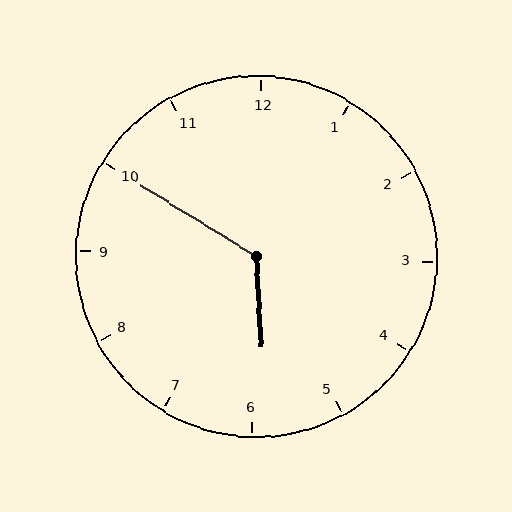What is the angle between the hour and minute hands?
Approximately 125 degrees.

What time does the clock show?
5:50.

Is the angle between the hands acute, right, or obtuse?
It is obtuse.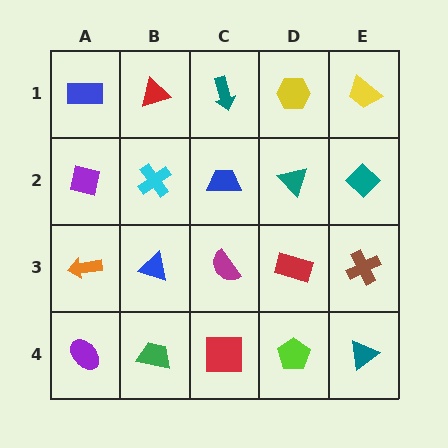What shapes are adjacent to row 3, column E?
A teal diamond (row 2, column E), a teal triangle (row 4, column E), a red rectangle (row 3, column D).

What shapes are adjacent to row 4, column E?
A brown cross (row 3, column E), a lime pentagon (row 4, column D).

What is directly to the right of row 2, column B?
A blue trapezoid.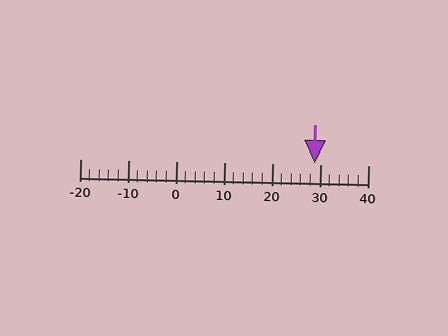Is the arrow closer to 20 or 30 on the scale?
The arrow is closer to 30.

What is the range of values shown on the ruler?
The ruler shows values from -20 to 40.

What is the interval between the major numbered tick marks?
The major tick marks are spaced 10 units apart.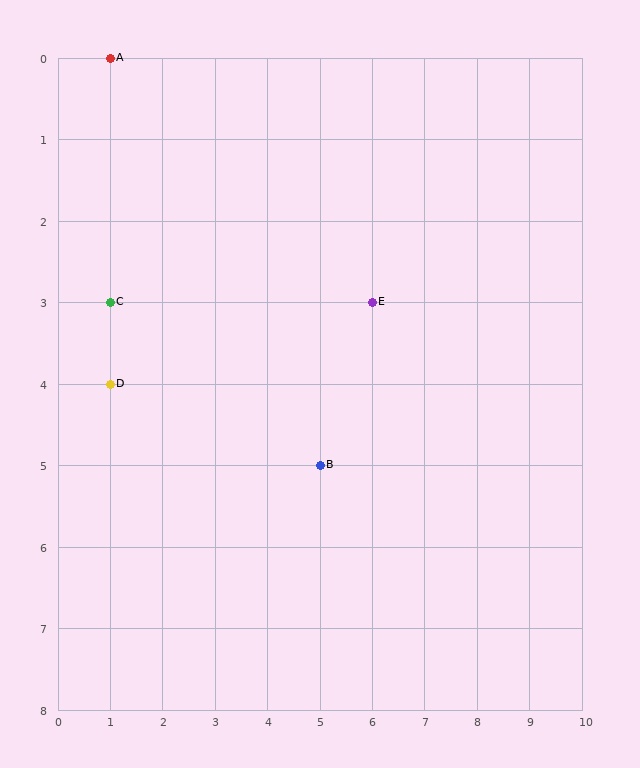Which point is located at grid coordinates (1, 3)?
Point C is at (1, 3).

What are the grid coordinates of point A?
Point A is at grid coordinates (1, 0).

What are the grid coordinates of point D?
Point D is at grid coordinates (1, 4).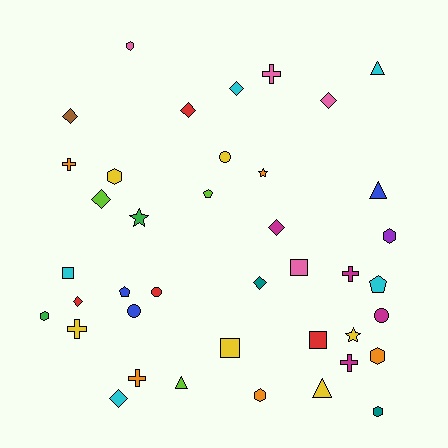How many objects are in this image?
There are 40 objects.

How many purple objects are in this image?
There is 1 purple object.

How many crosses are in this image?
There are 6 crosses.